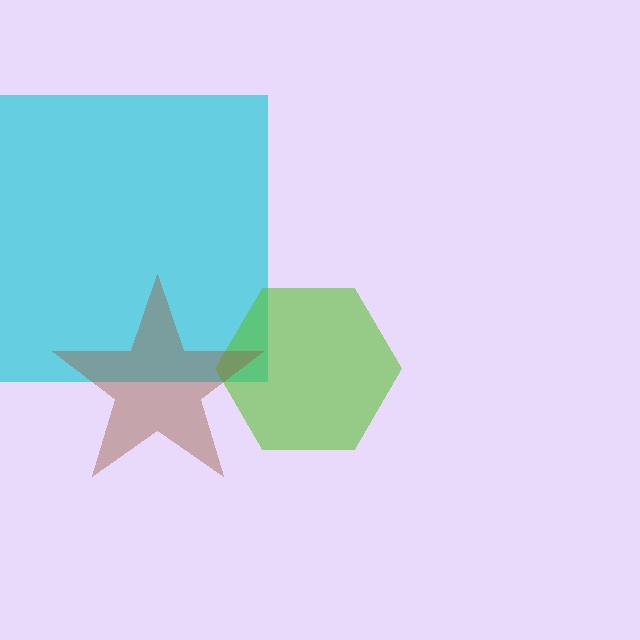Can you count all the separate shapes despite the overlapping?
Yes, there are 3 separate shapes.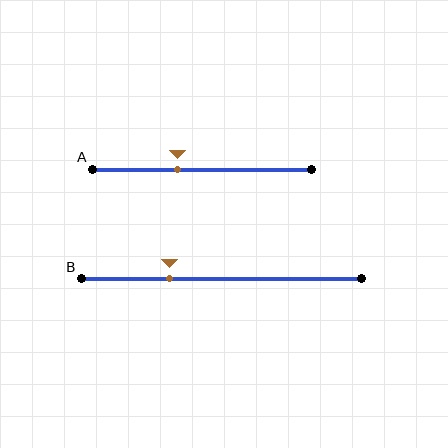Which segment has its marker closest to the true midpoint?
Segment A has its marker closest to the true midpoint.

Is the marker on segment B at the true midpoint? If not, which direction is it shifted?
No, the marker on segment B is shifted to the left by about 19% of the segment length.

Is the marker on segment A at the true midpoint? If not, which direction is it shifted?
No, the marker on segment A is shifted to the left by about 11% of the segment length.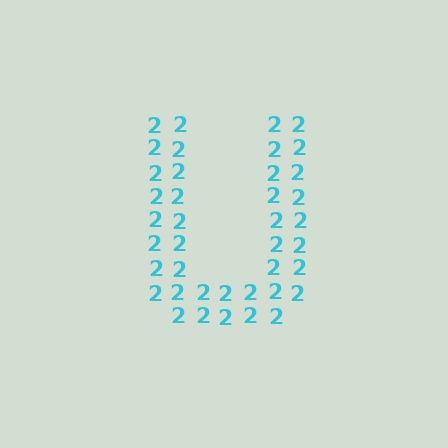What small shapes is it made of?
It is made of small digit 2's.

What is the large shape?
The large shape is the letter U.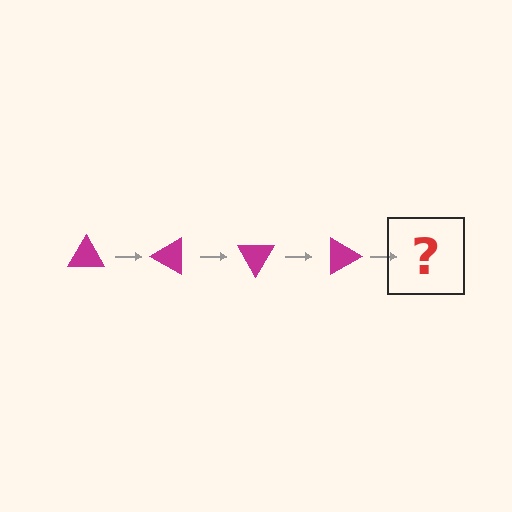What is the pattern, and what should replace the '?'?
The pattern is that the triangle rotates 30 degrees each step. The '?' should be a magenta triangle rotated 120 degrees.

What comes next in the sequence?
The next element should be a magenta triangle rotated 120 degrees.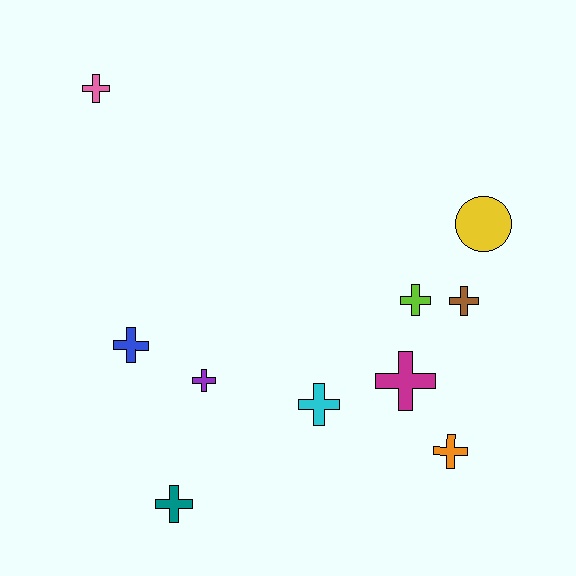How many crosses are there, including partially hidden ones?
There are 9 crosses.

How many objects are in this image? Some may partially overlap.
There are 10 objects.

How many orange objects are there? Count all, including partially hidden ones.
There is 1 orange object.